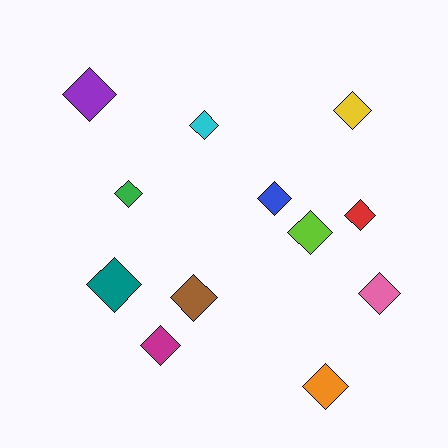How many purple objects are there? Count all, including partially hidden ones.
There is 1 purple object.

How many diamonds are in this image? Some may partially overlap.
There are 12 diamonds.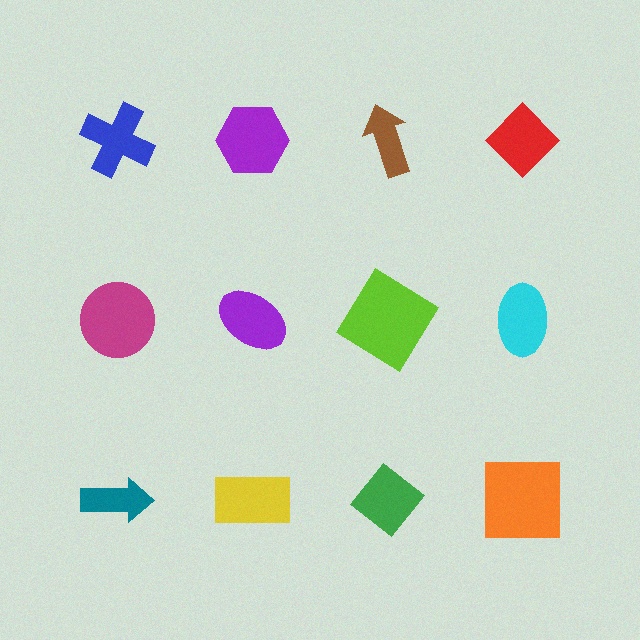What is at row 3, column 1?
A teal arrow.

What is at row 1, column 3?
A brown arrow.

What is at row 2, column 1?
A magenta circle.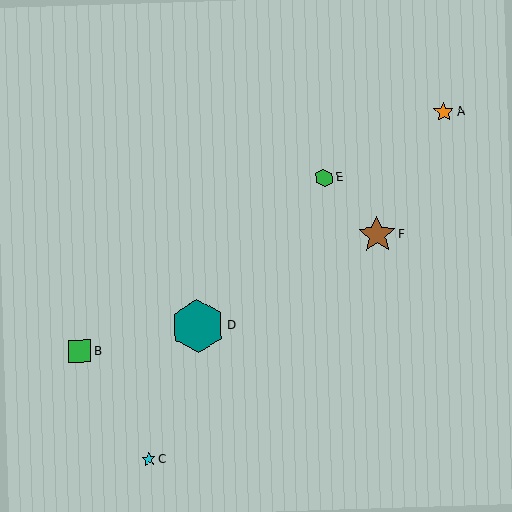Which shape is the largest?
The teal hexagon (labeled D) is the largest.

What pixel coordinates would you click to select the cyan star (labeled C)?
Click at (149, 460) to select the cyan star C.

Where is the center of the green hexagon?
The center of the green hexagon is at (324, 178).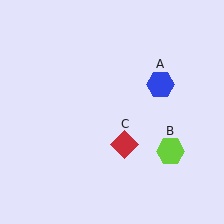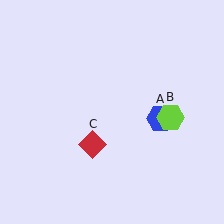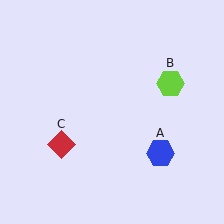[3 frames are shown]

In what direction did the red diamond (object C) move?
The red diamond (object C) moved left.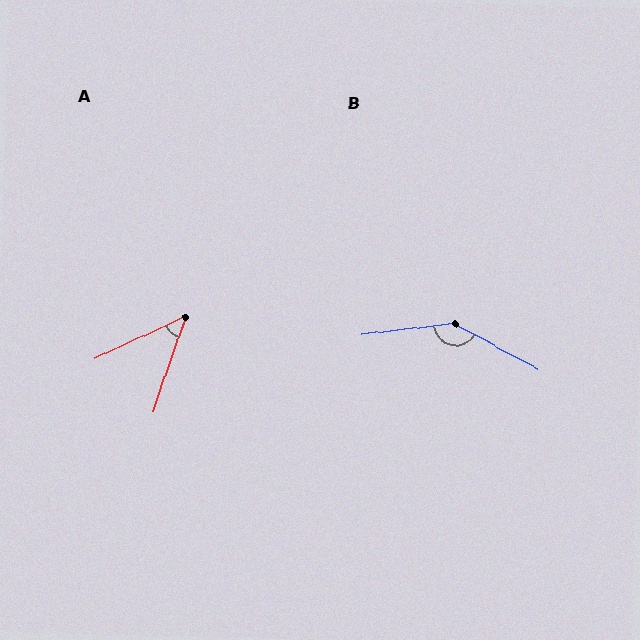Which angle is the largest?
B, at approximately 144 degrees.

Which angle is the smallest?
A, at approximately 46 degrees.